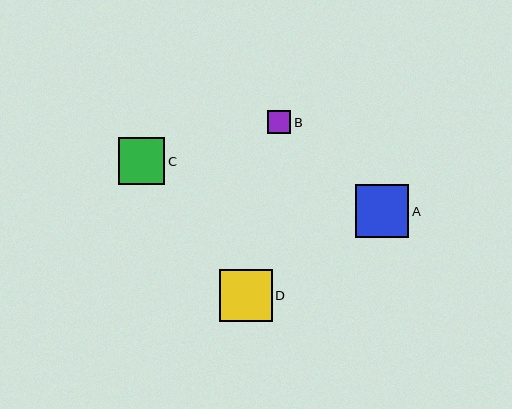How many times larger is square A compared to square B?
Square A is approximately 2.3 times the size of square B.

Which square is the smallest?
Square B is the smallest with a size of approximately 23 pixels.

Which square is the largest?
Square A is the largest with a size of approximately 53 pixels.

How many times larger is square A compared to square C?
Square A is approximately 1.1 times the size of square C.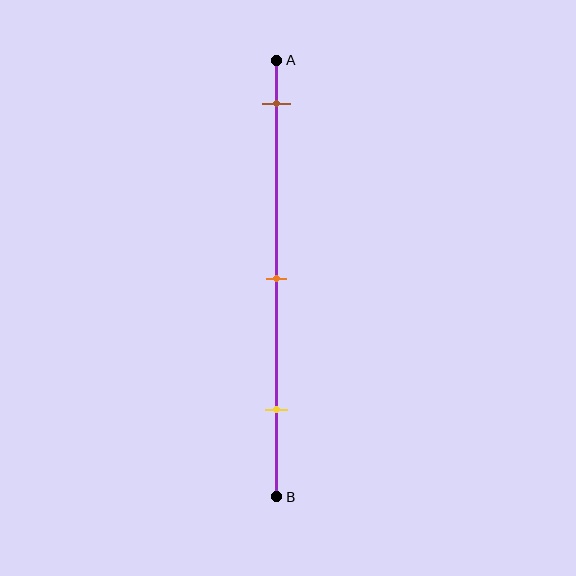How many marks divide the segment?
There are 3 marks dividing the segment.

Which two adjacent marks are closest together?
The orange and yellow marks are the closest adjacent pair.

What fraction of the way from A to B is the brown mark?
The brown mark is approximately 10% (0.1) of the way from A to B.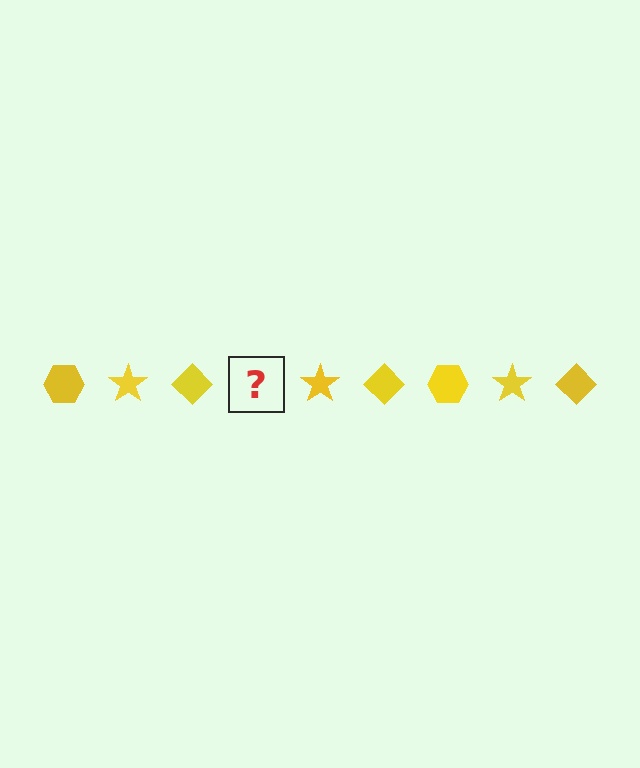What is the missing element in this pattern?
The missing element is a yellow hexagon.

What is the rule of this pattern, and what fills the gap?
The rule is that the pattern cycles through hexagon, star, diamond shapes in yellow. The gap should be filled with a yellow hexagon.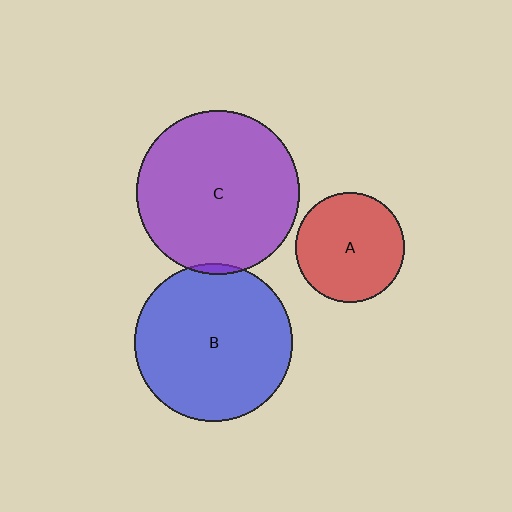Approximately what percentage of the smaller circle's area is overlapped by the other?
Approximately 5%.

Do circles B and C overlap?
Yes.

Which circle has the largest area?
Circle C (purple).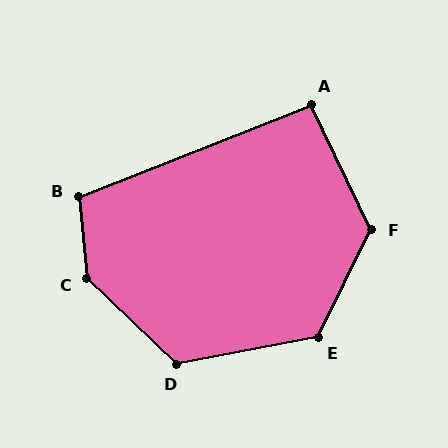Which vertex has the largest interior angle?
C, at approximately 139 degrees.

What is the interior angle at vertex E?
Approximately 127 degrees (obtuse).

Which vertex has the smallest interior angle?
A, at approximately 94 degrees.